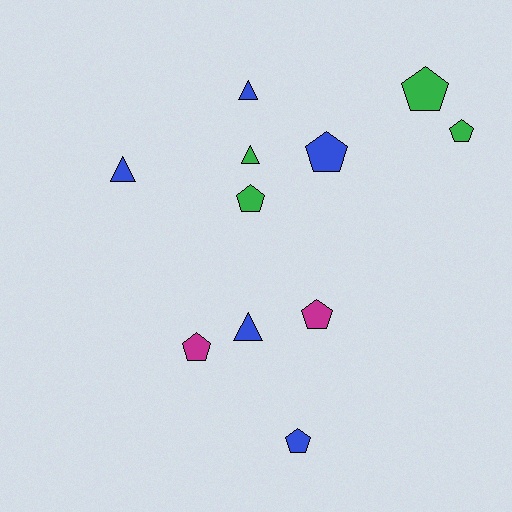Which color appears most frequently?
Blue, with 5 objects.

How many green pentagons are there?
There are 3 green pentagons.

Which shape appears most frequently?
Pentagon, with 7 objects.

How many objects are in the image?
There are 11 objects.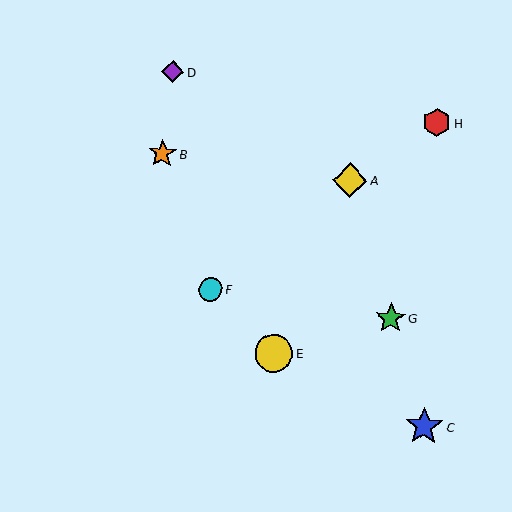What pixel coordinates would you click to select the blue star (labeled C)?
Click at (424, 426) to select the blue star C.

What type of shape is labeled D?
Shape D is a purple diamond.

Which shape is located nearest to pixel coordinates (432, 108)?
The red hexagon (labeled H) at (437, 123) is nearest to that location.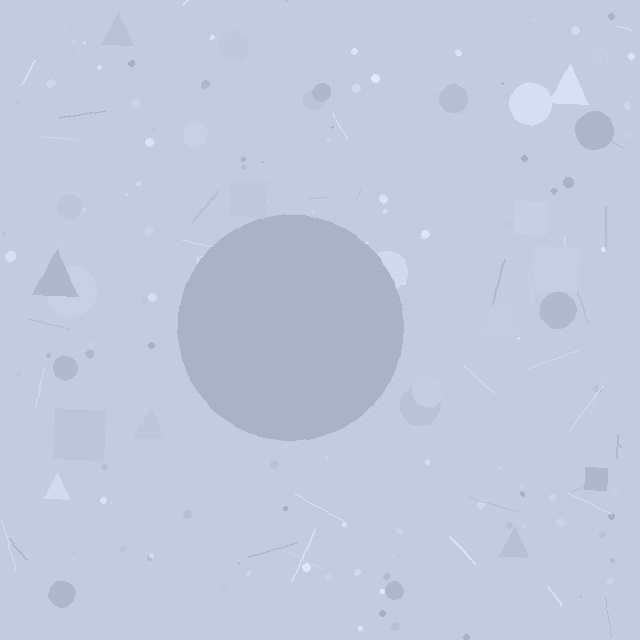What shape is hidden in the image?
A circle is hidden in the image.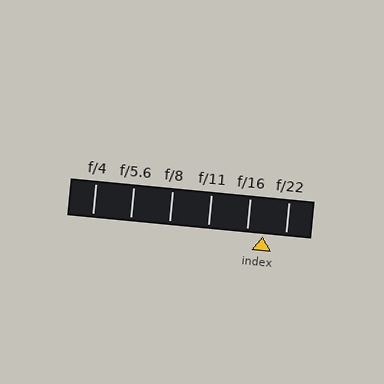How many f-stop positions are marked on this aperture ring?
There are 6 f-stop positions marked.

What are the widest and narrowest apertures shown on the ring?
The widest aperture shown is f/4 and the narrowest is f/22.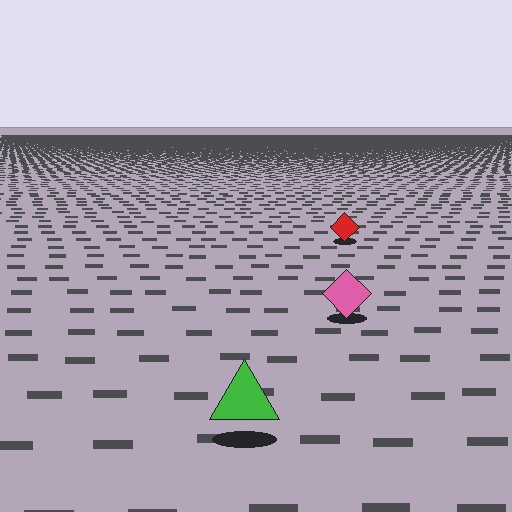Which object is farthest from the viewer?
The red diamond is farthest from the viewer. It appears smaller and the ground texture around it is denser.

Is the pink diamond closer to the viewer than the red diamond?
Yes. The pink diamond is closer — you can tell from the texture gradient: the ground texture is coarser near it.